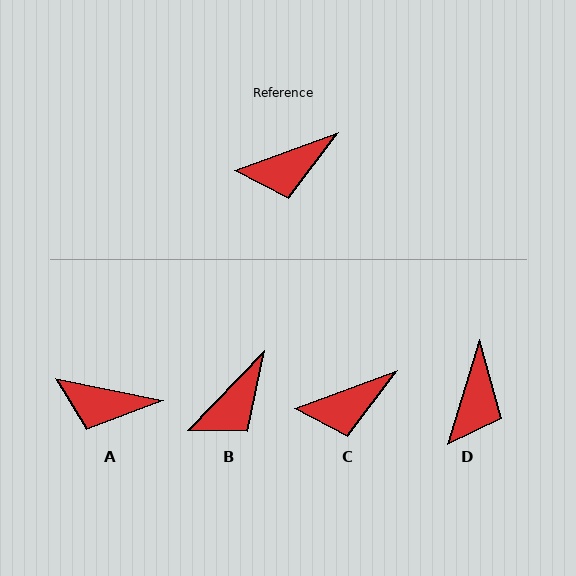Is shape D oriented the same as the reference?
No, it is off by about 53 degrees.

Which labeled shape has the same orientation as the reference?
C.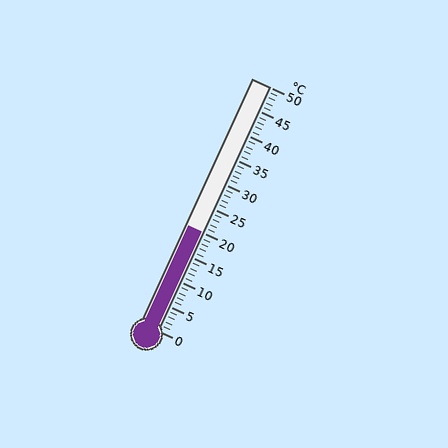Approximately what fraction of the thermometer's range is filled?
The thermometer is filled to approximately 40% of its range.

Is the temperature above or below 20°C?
The temperature is at 20°C.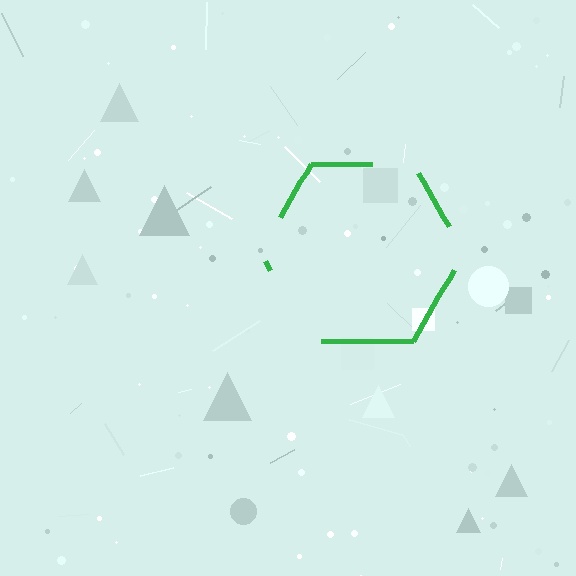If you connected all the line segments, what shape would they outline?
They would outline a hexagon.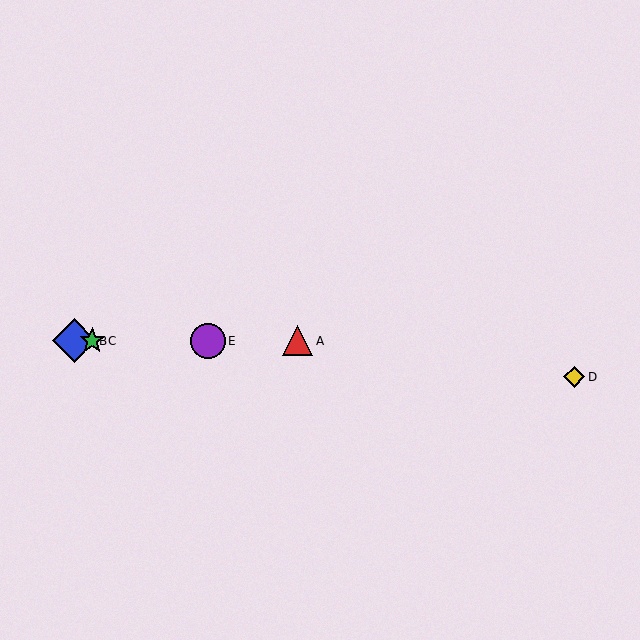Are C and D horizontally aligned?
No, C is at y≈341 and D is at y≈377.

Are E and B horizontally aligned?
Yes, both are at y≈341.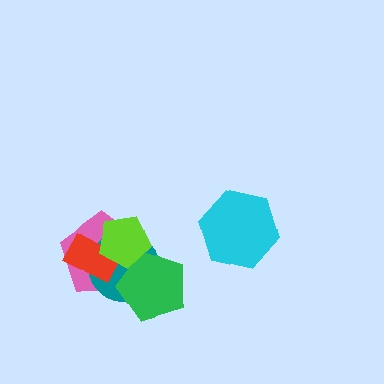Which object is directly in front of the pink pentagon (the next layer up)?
The teal circle is directly in front of the pink pentagon.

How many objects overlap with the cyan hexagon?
0 objects overlap with the cyan hexagon.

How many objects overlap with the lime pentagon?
4 objects overlap with the lime pentagon.